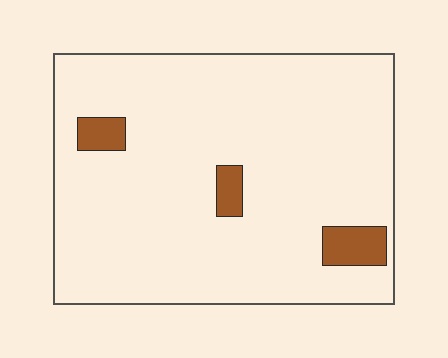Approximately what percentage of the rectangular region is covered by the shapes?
Approximately 5%.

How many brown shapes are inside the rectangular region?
3.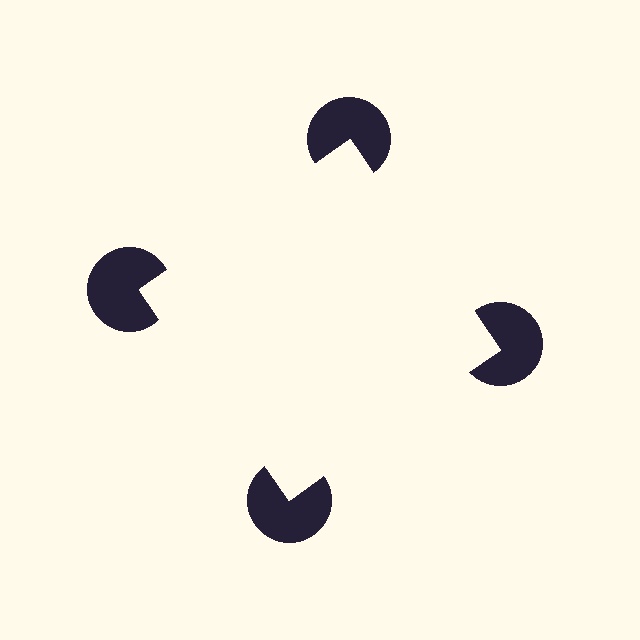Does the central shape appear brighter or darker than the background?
It typically appears slightly brighter than the background, even though no actual brightness change is drawn.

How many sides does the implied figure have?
4 sides.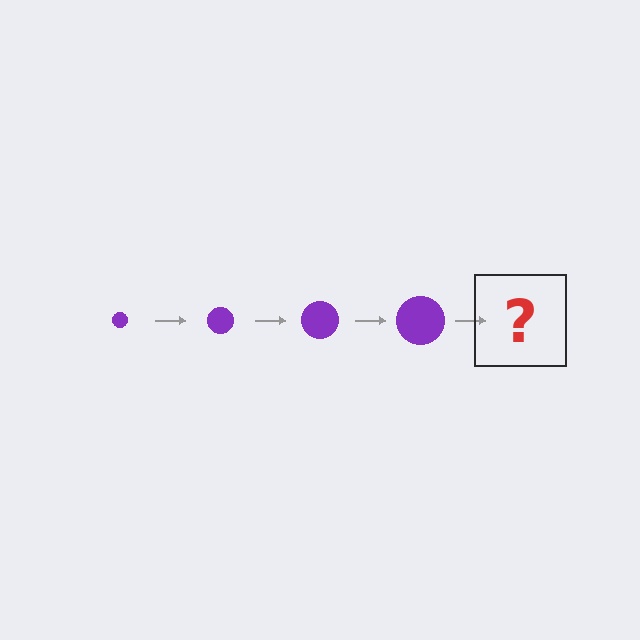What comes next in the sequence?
The next element should be a purple circle, larger than the previous one.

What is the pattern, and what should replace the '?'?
The pattern is that the circle gets progressively larger each step. The '?' should be a purple circle, larger than the previous one.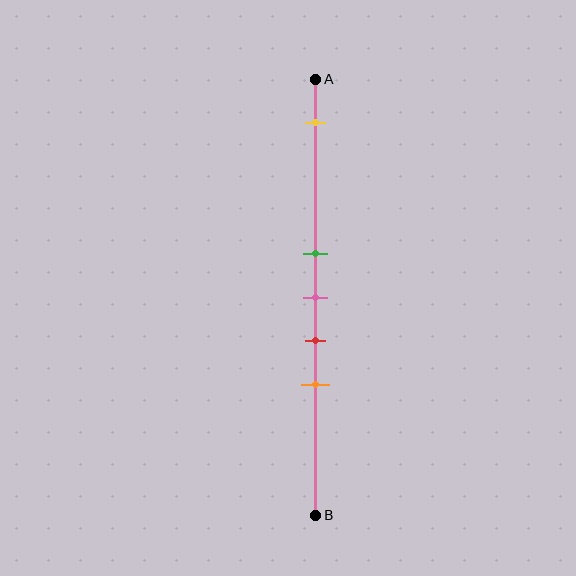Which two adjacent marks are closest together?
The green and pink marks are the closest adjacent pair.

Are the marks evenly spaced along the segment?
No, the marks are not evenly spaced.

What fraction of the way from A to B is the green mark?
The green mark is approximately 40% (0.4) of the way from A to B.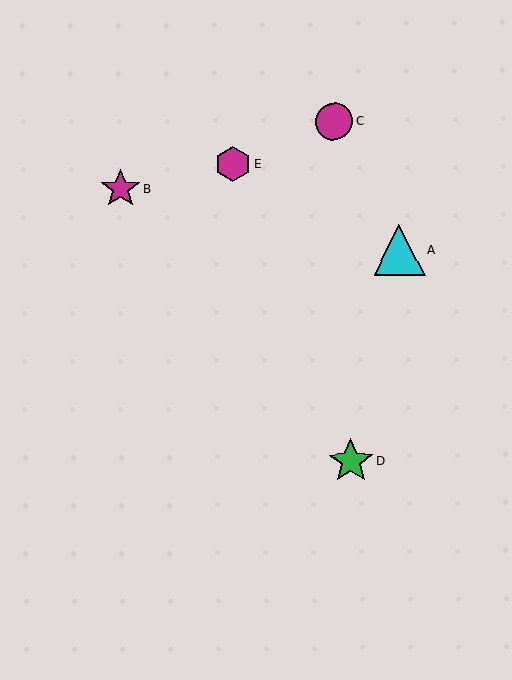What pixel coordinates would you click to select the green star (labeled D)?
Click at (351, 462) to select the green star D.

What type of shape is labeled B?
Shape B is a magenta star.